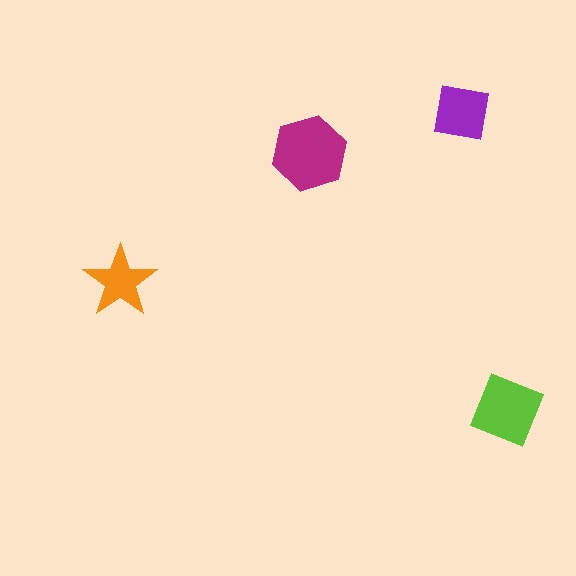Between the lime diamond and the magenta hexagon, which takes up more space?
The magenta hexagon.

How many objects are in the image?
There are 4 objects in the image.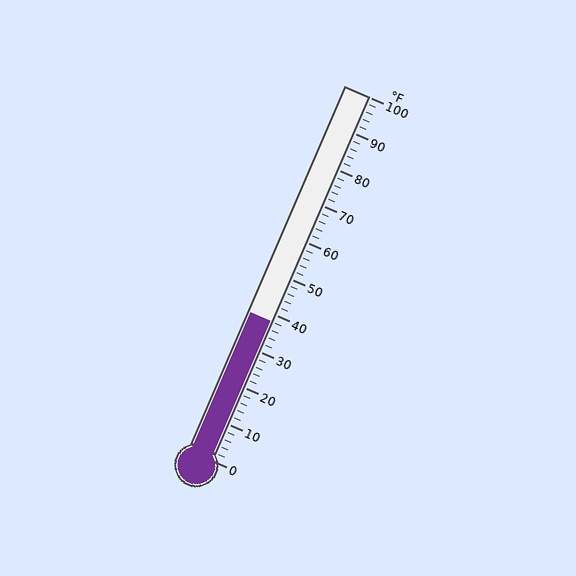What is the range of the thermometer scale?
The thermometer scale ranges from 0°F to 100°F.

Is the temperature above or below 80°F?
The temperature is below 80°F.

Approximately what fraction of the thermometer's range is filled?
The thermometer is filled to approximately 40% of its range.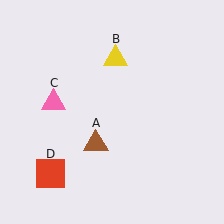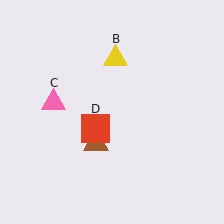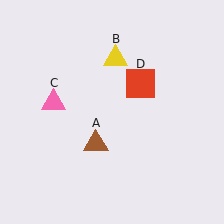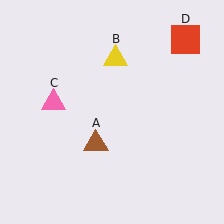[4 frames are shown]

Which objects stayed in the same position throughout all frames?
Brown triangle (object A) and yellow triangle (object B) and pink triangle (object C) remained stationary.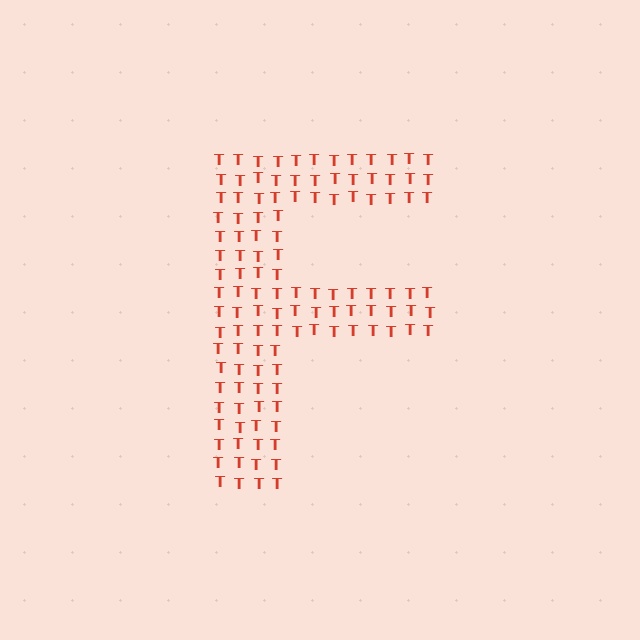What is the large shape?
The large shape is the letter F.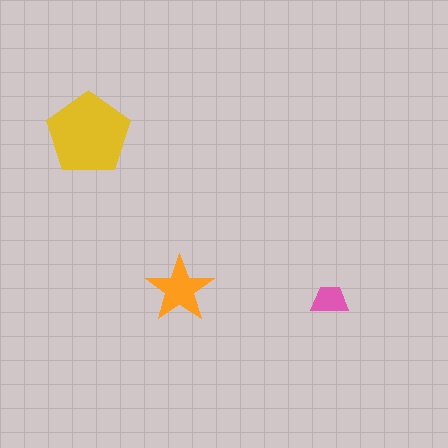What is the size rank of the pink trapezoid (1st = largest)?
3rd.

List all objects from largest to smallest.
The yellow pentagon, the orange star, the pink trapezoid.